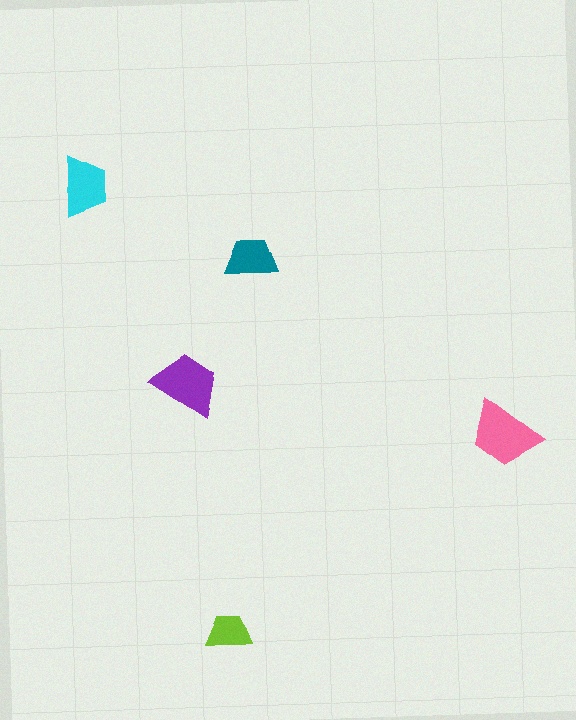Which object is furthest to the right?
The pink trapezoid is rightmost.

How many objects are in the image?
There are 5 objects in the image.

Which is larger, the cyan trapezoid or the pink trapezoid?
The pink one.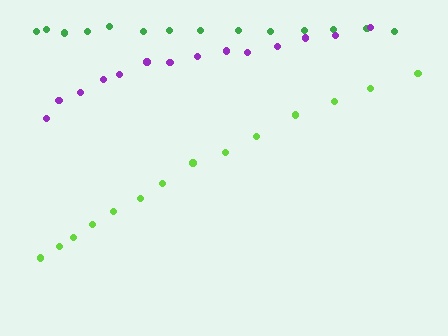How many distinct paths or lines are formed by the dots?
There are 3 distinct paths.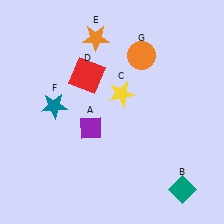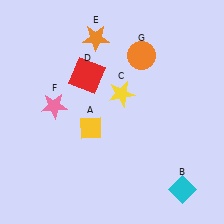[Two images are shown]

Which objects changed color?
A changed from purple to yellow. B changed from teal to cyan. F changed from teal to pink.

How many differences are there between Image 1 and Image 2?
There are 3 differences between the two images.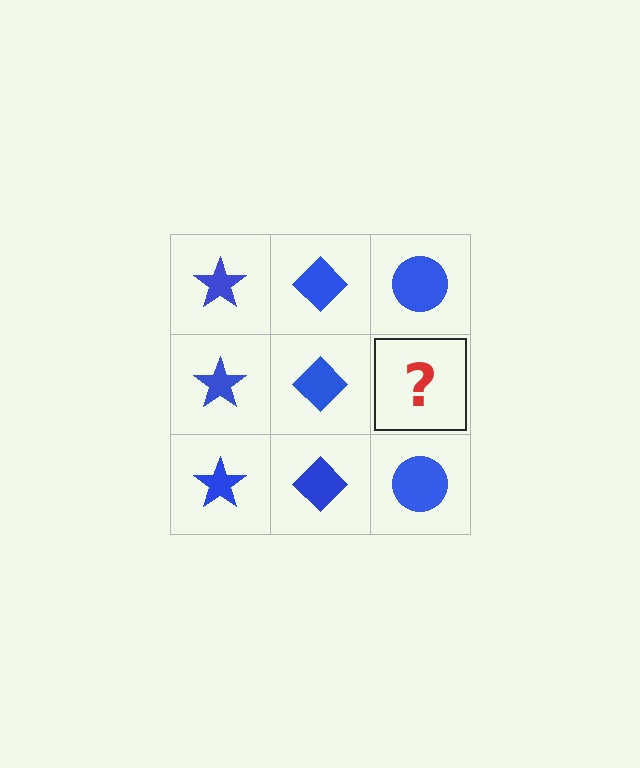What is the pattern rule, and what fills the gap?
The rule is that each column has a consistent shape. The gap should be filled with a blue circle.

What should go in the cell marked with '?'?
The missing cell should contain a blue circle.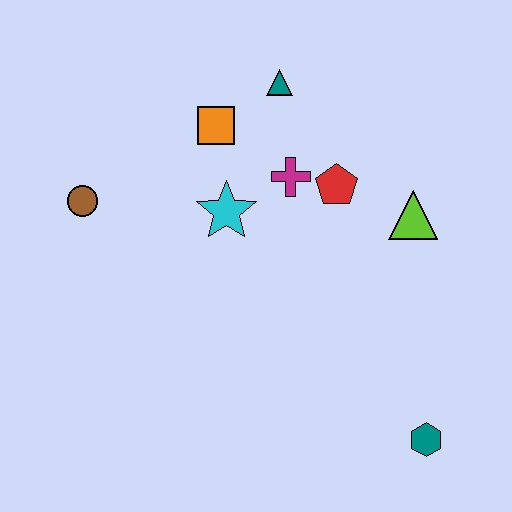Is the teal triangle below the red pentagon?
No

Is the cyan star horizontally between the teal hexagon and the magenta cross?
No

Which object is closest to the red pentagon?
The magenta cross is closest to the red pentagon.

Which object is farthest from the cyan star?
The teal hexagon is farthest from the cyan star.